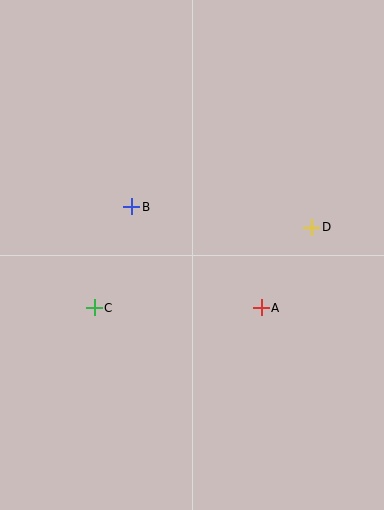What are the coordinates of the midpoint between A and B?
The midpoint between A and B is at (197, 257).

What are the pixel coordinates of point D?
Point D is at (312, 227).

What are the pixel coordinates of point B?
Point B is at (132, 207).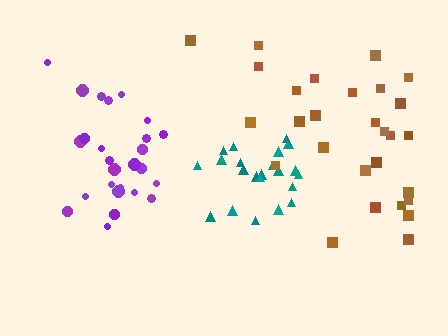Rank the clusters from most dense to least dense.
teal, purple, brown.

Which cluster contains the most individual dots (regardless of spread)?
Brown (28).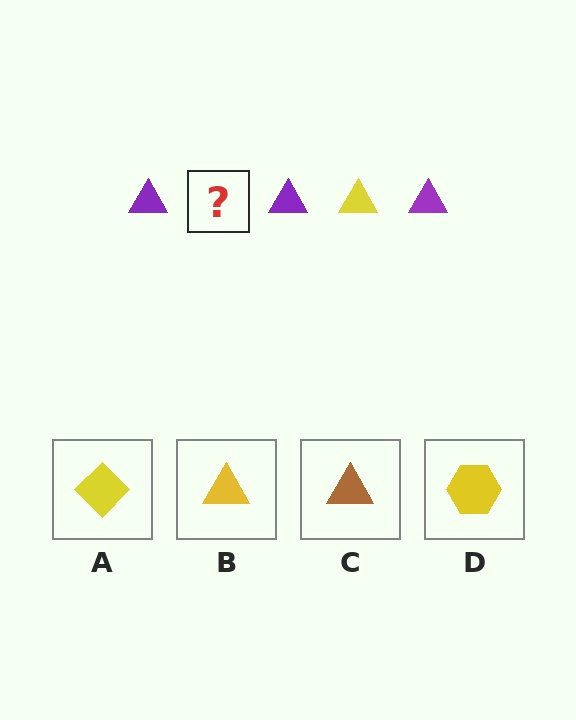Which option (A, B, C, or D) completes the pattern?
B.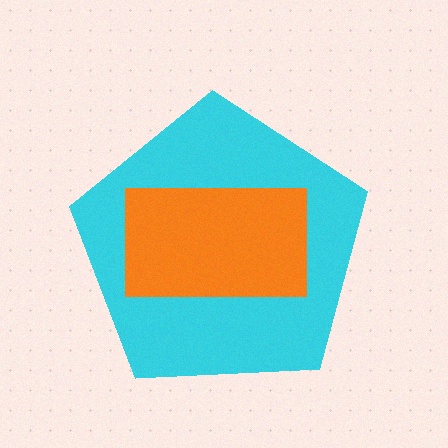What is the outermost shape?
The cyan pentagon.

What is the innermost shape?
The orange rectangle.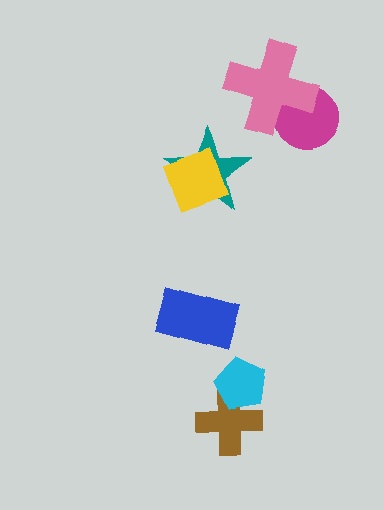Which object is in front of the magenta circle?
The pink cross is in front of the magenta circle.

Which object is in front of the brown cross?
The cyan pentagon is in front of the brown cross.